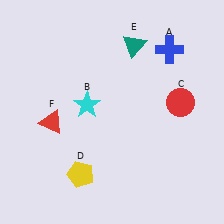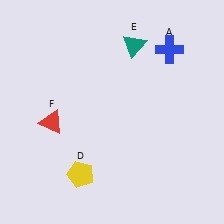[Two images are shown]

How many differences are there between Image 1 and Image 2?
There are 2 differences between the two images.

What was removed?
The red circle (C), the cyan star (B) were removed in Image 2.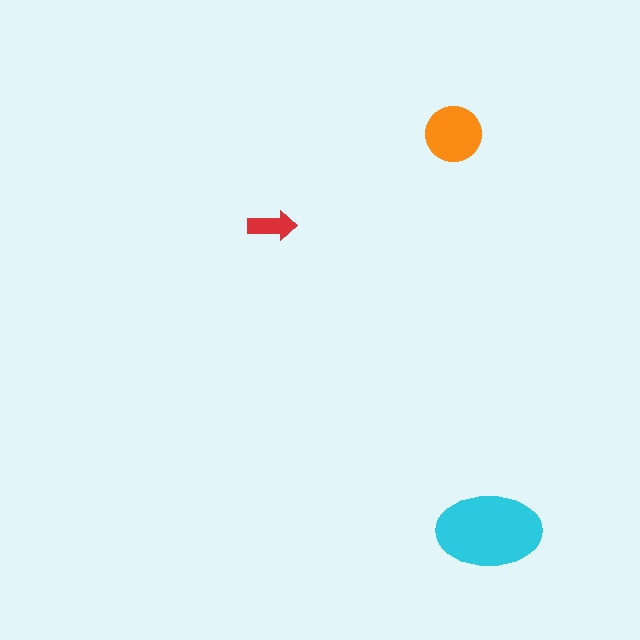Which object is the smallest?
The red arrow.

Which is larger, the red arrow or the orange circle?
The orange circle.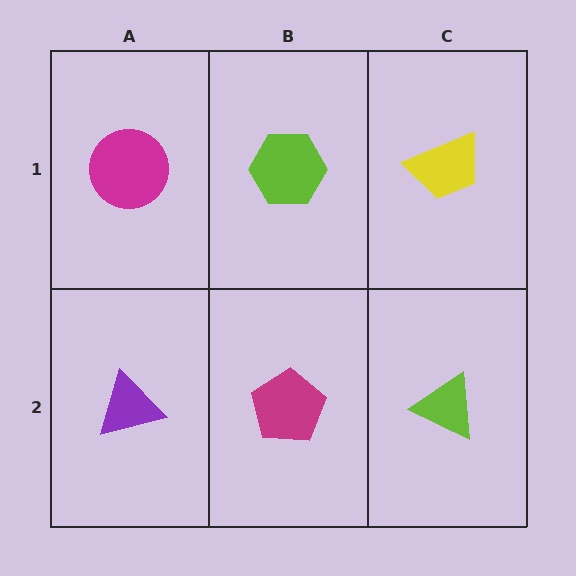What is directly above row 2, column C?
A yellow trapezoid.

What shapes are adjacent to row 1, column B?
A magenta pentagon (row 2, column B), a magenta circle (row 1, column A), a yellow trapezoid (row 1, column C).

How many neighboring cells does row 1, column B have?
3.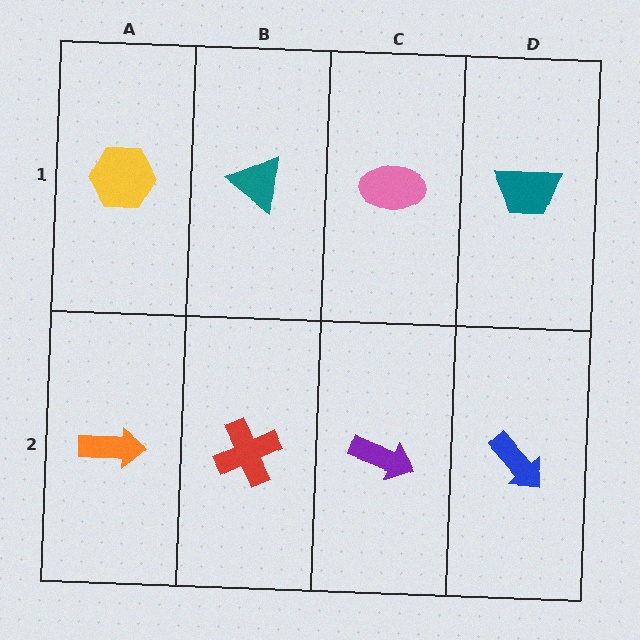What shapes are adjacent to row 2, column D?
A teal trapezoid (row 1, column D), a purple arrow (row 2, column C).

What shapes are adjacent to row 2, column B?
A teal triangle (row 1, column B), an orange arrow (row 2, column A), a purple arrow (row 2, column C).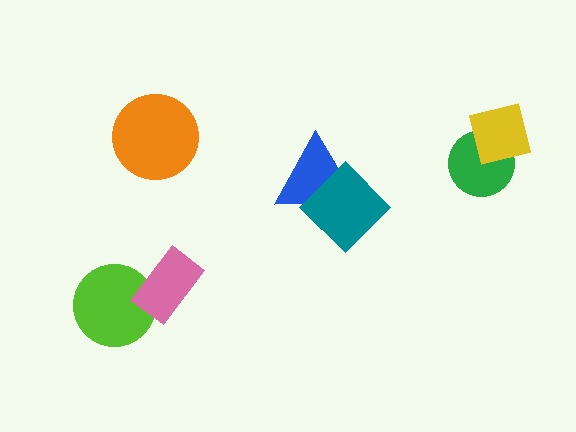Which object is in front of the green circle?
The yellow square is in front of the green circle.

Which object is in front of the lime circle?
The pink rectangle is in front of the lime circle.